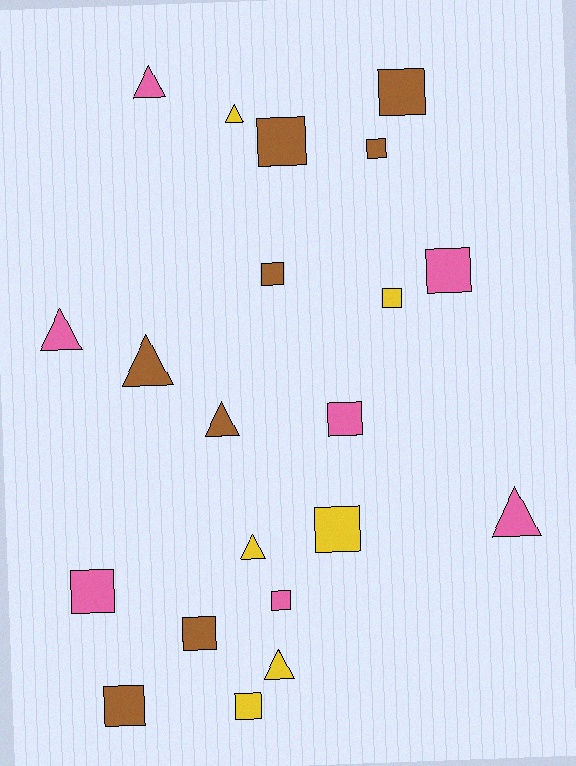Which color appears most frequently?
Brown, with 8 objects.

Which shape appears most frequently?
Square, with 13 objects.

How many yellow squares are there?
There are 3 yellow squares.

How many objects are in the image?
There are 21 objects.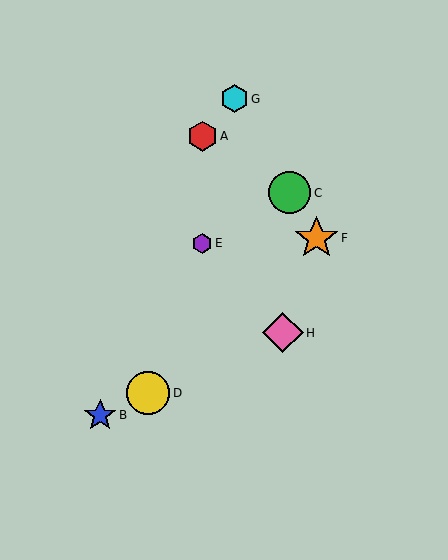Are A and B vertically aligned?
No, A is at x≈202 and B is at x≈100.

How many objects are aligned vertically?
2 objects (A, E) are aligned vertically.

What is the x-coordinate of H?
Object H is at x≈283.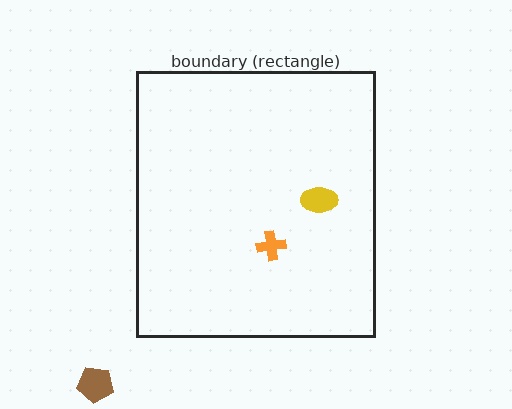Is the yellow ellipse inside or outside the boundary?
Inside.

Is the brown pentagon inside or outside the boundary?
Outside.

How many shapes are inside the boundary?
2 inside, 1 outside.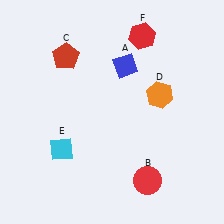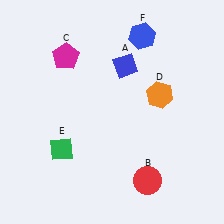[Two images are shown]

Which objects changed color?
C changed from red to magenta. E changed from cyan to green. F changed from red to blue.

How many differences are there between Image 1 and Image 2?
There are 3 differences between the two images.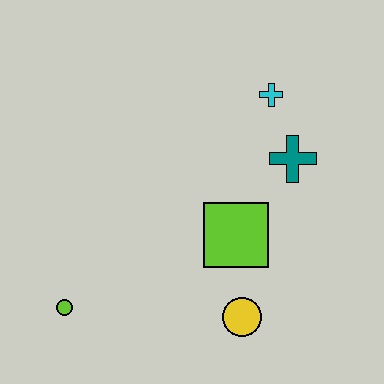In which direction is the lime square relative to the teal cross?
The lime square is below the teal cross.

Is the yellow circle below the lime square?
Yes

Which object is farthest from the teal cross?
The lime circle is farthest from the teal cross.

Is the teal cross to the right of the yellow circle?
Yes